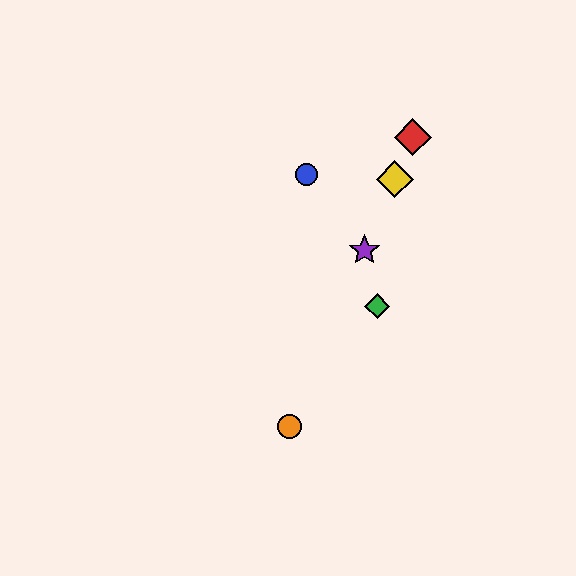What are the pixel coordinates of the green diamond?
The green diamond is at (377, 306).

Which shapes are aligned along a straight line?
The red diamond, the yellow diamond, the purple star, the orange circle are aligned along a straight line.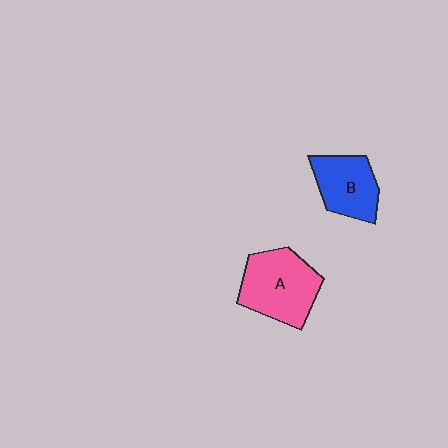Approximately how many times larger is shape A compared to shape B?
Approximately 1.4 times.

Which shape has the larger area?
Shape A (pink).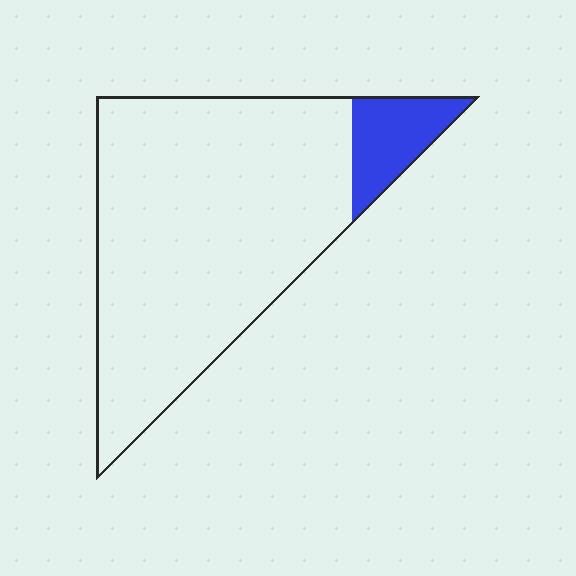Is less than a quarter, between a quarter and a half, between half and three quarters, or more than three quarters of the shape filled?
Less than a quarter.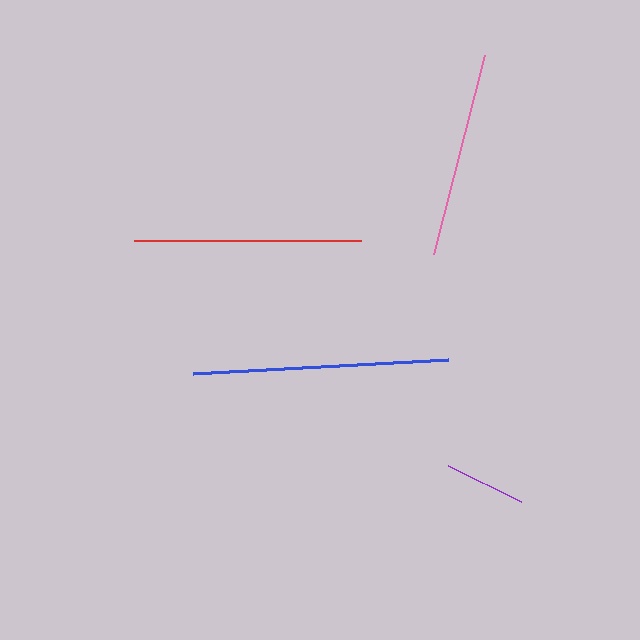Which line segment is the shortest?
The purple line is the shortest at approximately 81 pixels.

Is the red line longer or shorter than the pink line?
The red line is longer than the pink line.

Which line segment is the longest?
The blue line is the longest at approximately 256 pixels.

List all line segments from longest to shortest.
From longest to shortest: blue, red, pink, purple.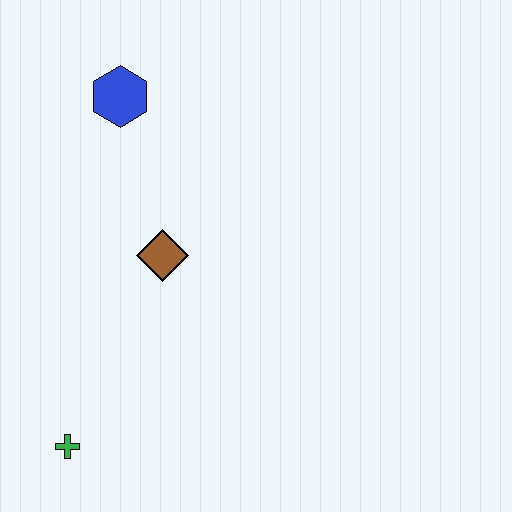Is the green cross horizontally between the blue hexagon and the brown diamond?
No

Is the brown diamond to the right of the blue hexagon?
Yes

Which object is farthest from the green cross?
The blue hexagon is farthest from the green cross.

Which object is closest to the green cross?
The brown diamond is closest to the green cross.